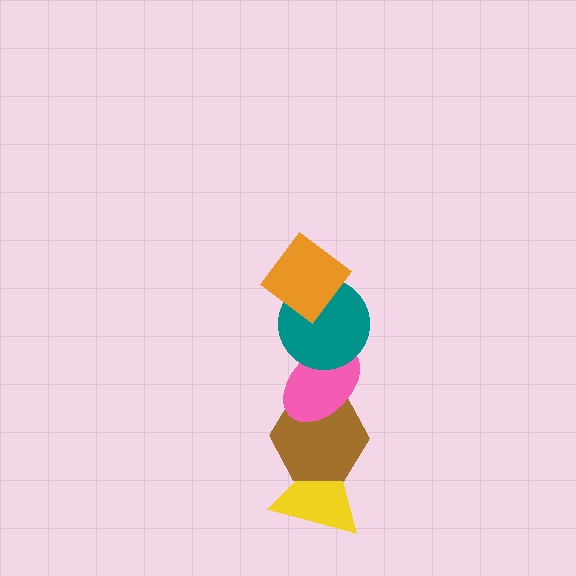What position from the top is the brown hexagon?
The brown hexagon is 4th from the top.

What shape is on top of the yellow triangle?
The brown hexagon is on top of the yellow triangle.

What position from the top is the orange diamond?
The orange diamond is 1st from the top.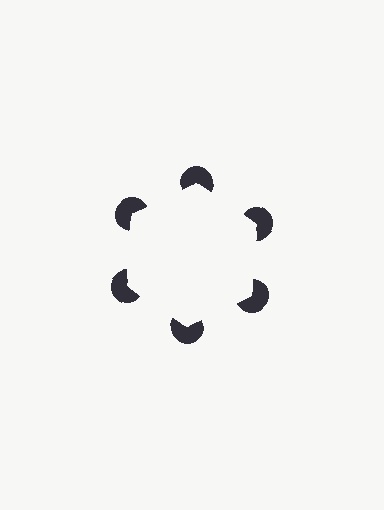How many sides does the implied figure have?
6 sides.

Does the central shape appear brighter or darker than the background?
It typically appears slightly brighter than the background, even though no actual brightness change is drawn.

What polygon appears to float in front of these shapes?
An illusory hexagon — its edges are inferred from the aligned wedge cuts in the pac-man discs, not physically drawn.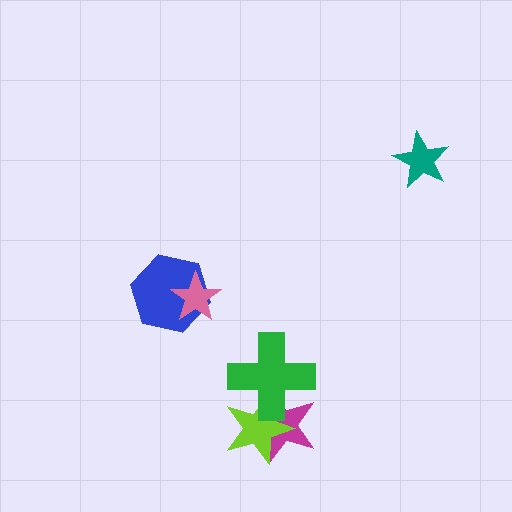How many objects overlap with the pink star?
1 object overlaps with the pink star.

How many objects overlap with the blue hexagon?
1 object overlaps with the blue hexagon.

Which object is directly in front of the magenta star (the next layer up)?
The lime star is directly in front of the magenta star.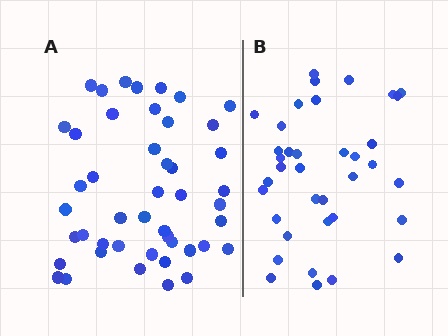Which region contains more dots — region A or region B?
Region A (the left region) has more dots.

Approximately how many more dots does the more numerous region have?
Region A has roughly 8 or so more dots than region B.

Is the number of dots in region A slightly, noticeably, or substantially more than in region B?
Region A has only slightly more — the two regions are fairly close. The ratio is roughly 1.2 to 1.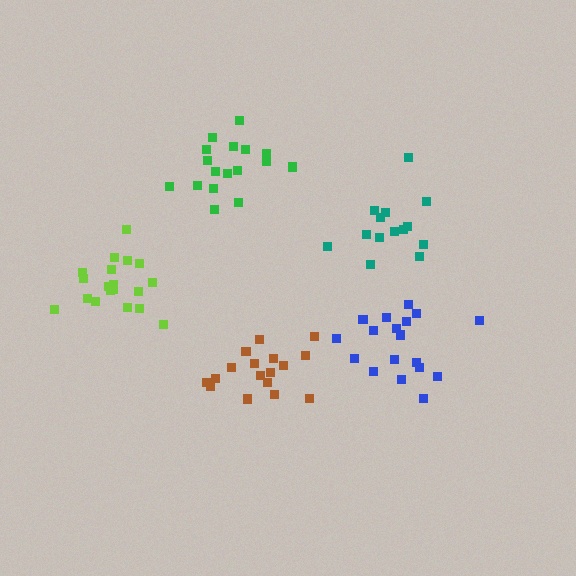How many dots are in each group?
Group 1: 18 dots, Group 2: 17 dots, Group 3: 19 dots, Group 4: 14 dots, Group 5: 17 dots (85 total).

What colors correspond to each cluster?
The clusters are colored: blue, brown, lime, teal, green.